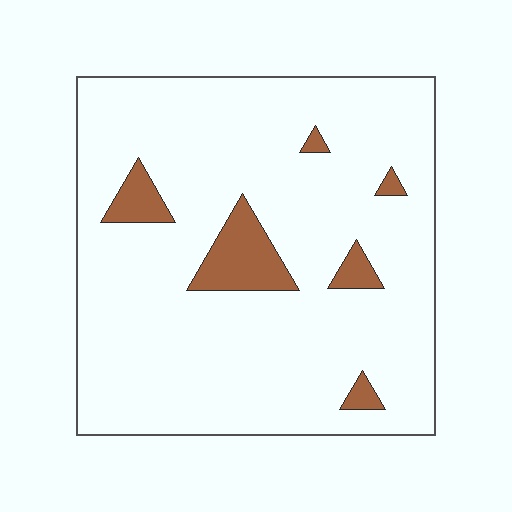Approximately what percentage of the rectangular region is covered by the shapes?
Approximately 10%.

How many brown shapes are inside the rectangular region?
6.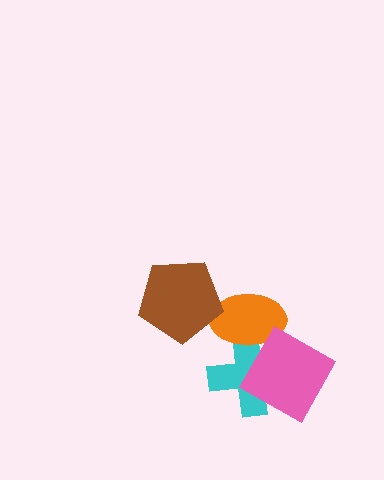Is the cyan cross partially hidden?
Yes, it is partially covered by another shape.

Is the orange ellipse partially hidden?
Yes, it is partially covered by another shape.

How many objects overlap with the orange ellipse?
2 objects overlap with the orange ellipse.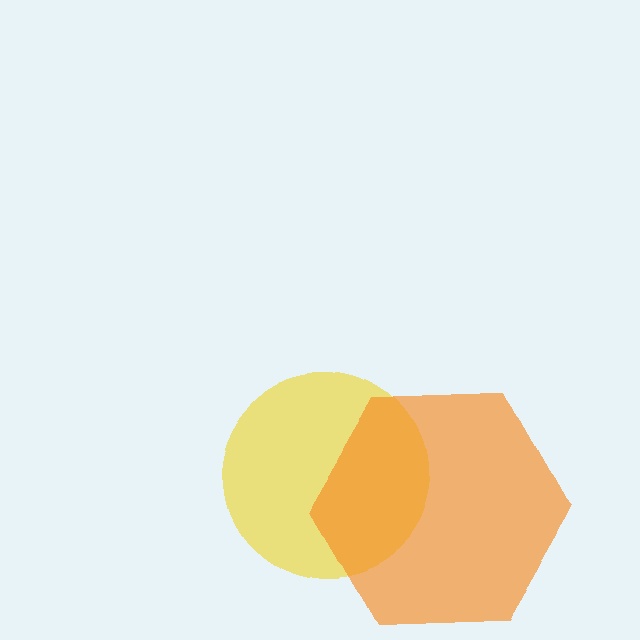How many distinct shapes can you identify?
There are 2 distinct shapes: a yellow circle, an orange hexagon.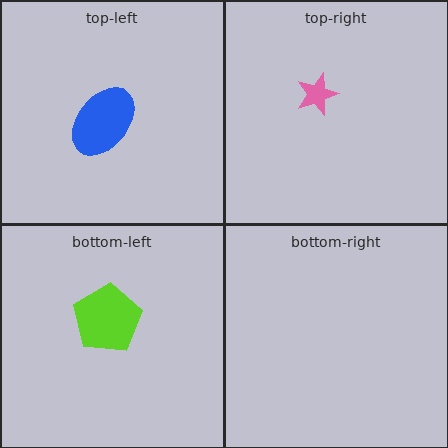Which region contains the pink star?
The top-right region.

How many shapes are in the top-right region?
1.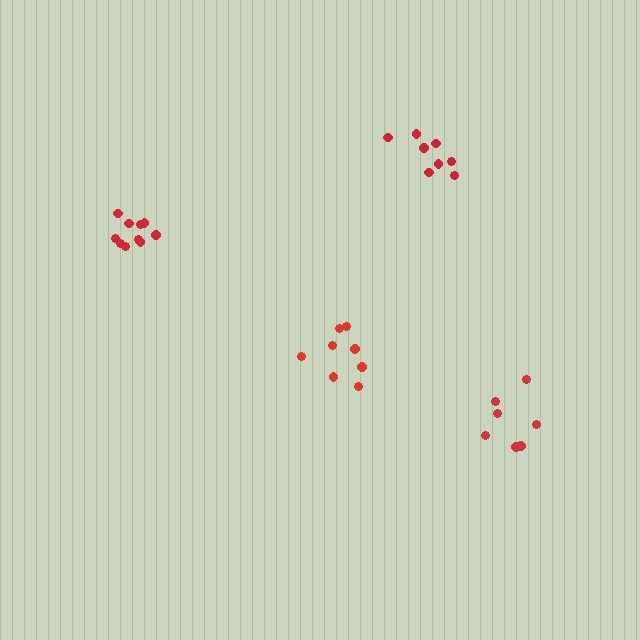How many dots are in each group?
Group 1: 10 dots, Group 2: 7 dots, Group 3: 8 dots, Group 4: 8 dots (33 total).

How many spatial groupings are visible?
There are 4 spatial groupings.